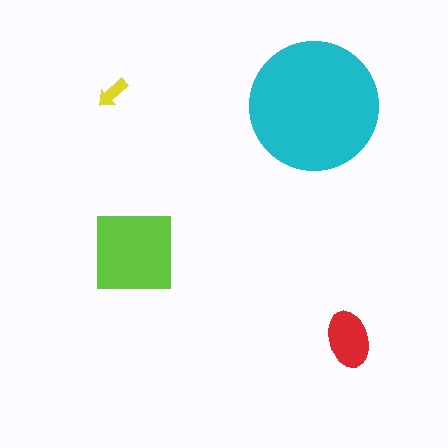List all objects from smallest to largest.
The yellow arrow, the red ellipse, the lime square, the cyan circle.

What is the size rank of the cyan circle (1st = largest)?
1st.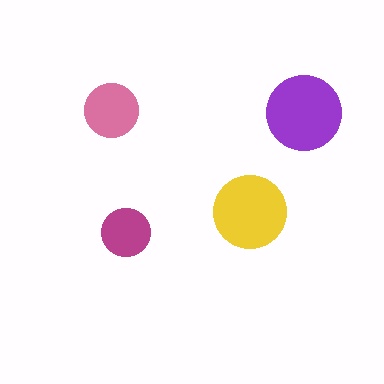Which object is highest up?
The pink circle is topmost.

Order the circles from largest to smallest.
the purple one, the yellow one, the pink one, the magenta one.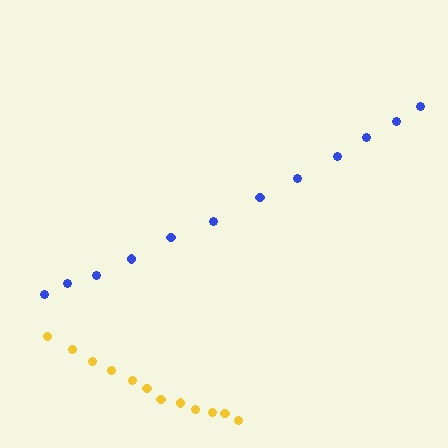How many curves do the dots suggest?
There are 2 distinct paths.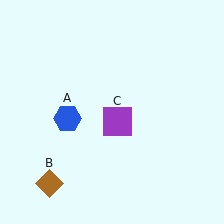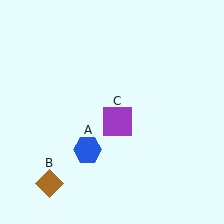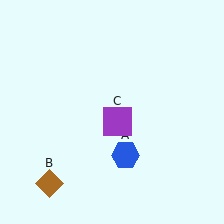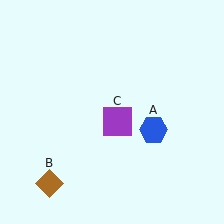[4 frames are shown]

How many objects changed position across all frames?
1 object changed position: blue hexagon (object A).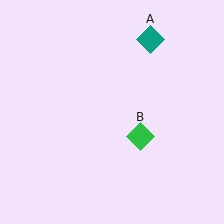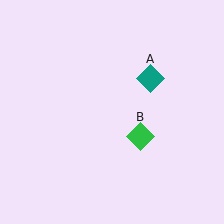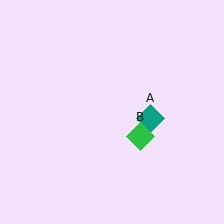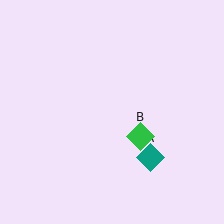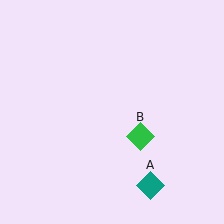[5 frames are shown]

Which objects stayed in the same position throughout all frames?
Green diamond (object B) remained stationary.